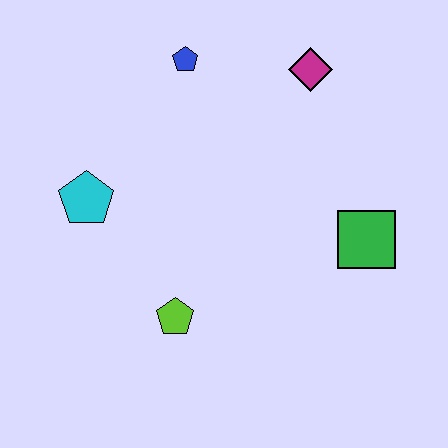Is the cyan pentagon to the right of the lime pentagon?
No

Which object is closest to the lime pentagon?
The cyan pentagon is closest to the lime pentagon.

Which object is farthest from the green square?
The cyan pentagon is farthest from the green square.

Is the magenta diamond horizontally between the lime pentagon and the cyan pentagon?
No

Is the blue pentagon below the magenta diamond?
No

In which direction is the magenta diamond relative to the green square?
The magenta diamond is above the green square.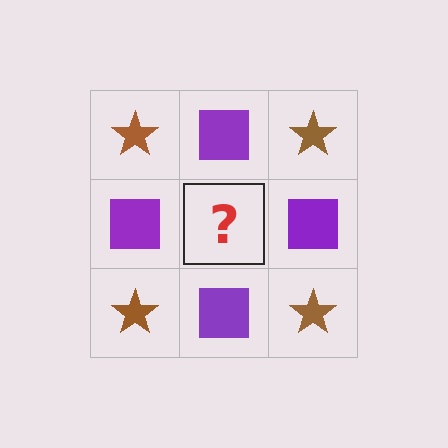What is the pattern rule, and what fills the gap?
The rule is that it alternates brown star and purple square in a checkerboard pattern. The gap should be filled with a brown star.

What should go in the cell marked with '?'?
The missing cell should contain a brown star.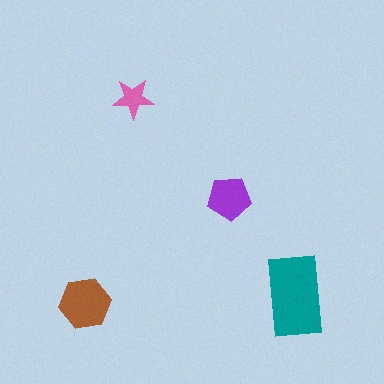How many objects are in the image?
There are 4 objects in the image.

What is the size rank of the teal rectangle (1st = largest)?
1st.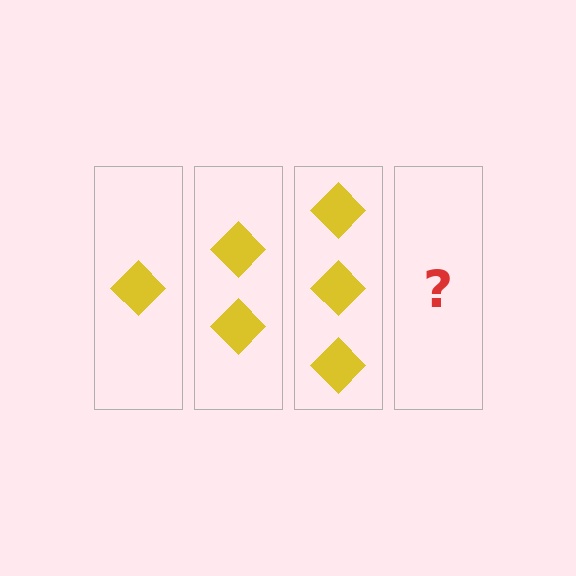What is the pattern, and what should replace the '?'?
The pattern is that each step adds one more diamond. The '?' should be 4 diamonds.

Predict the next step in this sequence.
The next step is 4 diamonds.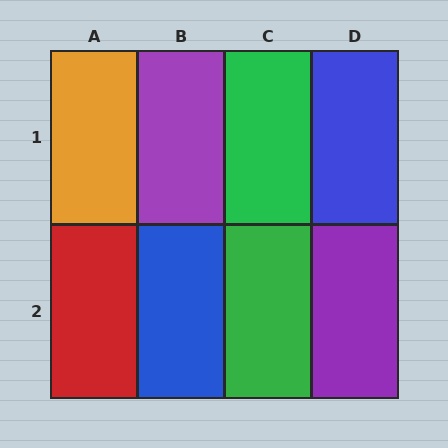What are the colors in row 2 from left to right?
Red, blue, green, purple.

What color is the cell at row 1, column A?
Orange.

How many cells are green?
2 cells are green.